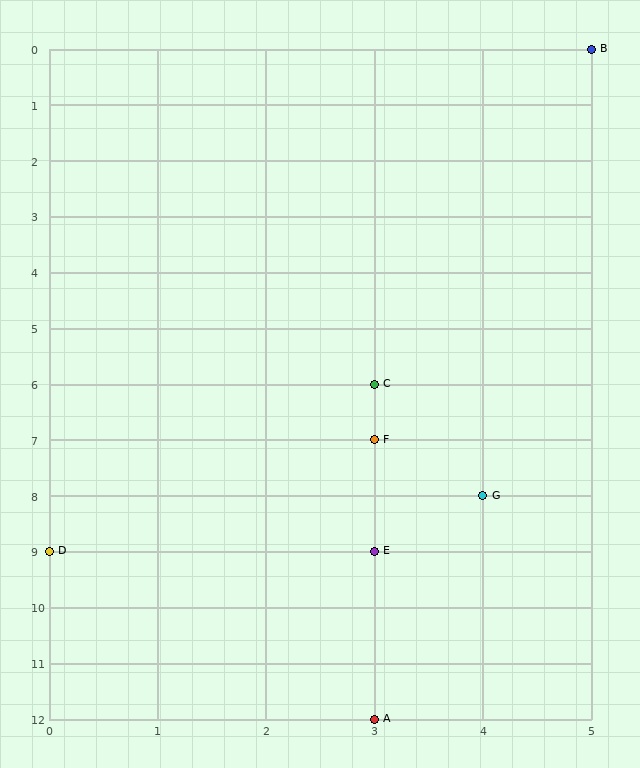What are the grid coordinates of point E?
Point E is at grid coordinates (3, 9).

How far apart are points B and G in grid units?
Points B and G are 1 column and 8 rows apart (about 8.1 grid units diagonally).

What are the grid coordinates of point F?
Point F is at grid coordinates (3, 7).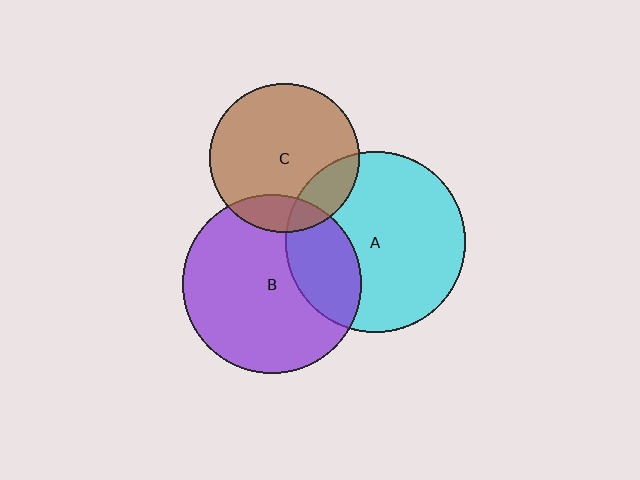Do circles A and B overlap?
Yes.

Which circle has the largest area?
Circle A (cyan).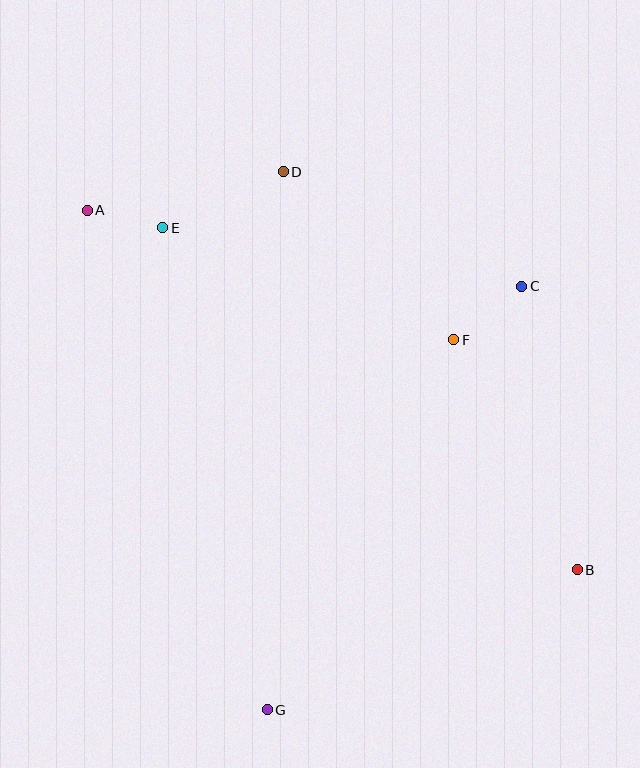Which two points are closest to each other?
Points A and E are closest to each other.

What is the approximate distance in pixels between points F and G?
The distance between F and G is approximately 414 pixels.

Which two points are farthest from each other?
Points A and B are farthest from each other.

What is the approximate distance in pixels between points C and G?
The distance between C and G is approximately 495 pixels.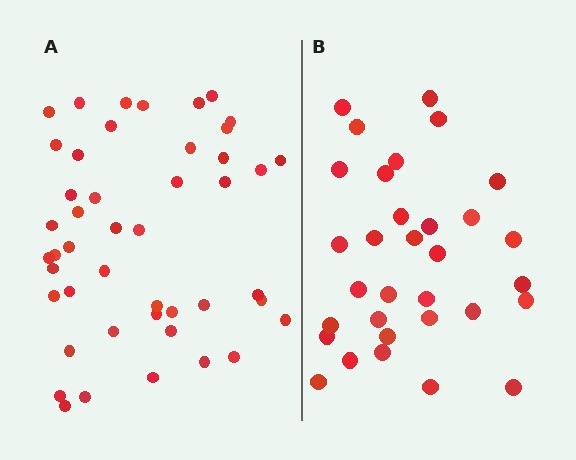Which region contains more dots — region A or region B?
Region A (the left region) has more dots.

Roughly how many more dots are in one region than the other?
Region A has approximately 15 more dots than region B.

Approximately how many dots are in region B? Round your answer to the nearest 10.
About 30 dots. (The exact count is 32, which rounds to 30.)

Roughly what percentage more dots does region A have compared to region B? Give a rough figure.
About 45% more.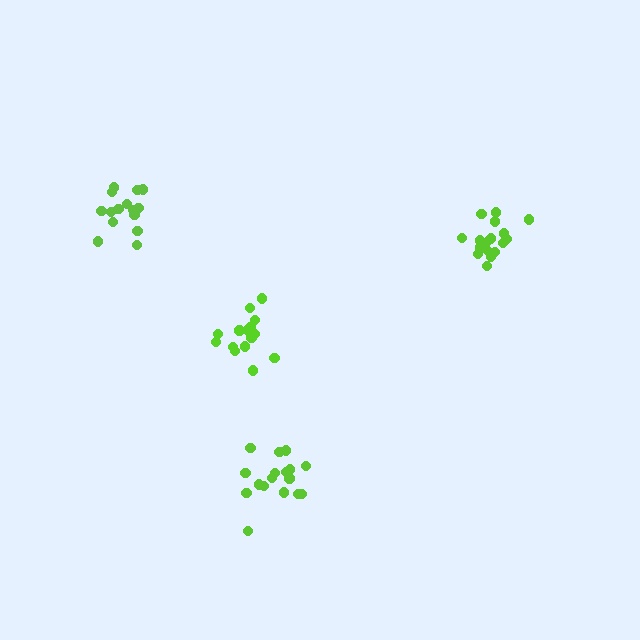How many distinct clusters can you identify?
There are 4 distinct clusters.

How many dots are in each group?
Group 1: 15 dots, Group 2: 17 dots, Group 3: 17 dots, Group 4: 15 dots (64 total).